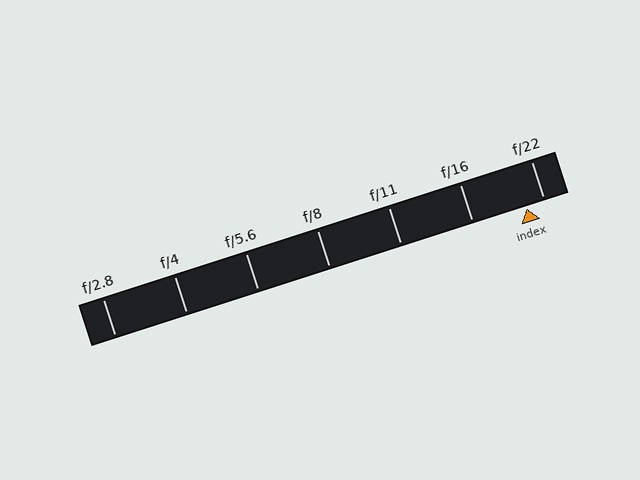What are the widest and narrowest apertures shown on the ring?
The widest aperture shown is f/2.8 and the narrowest is f/22.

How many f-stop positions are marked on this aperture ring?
There are 7 f-stop positions marked.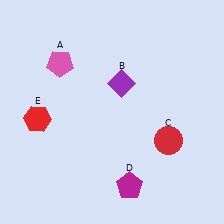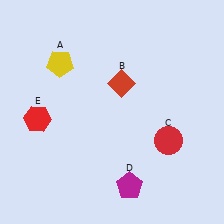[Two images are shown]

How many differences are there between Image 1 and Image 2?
There are 2 differences between the two images.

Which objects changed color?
A changed from pink to yellow. B changed from purple to red.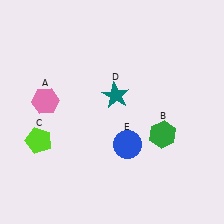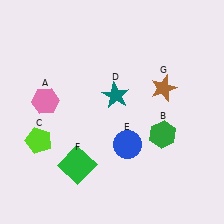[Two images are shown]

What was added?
A green square (F), a brown star (G) were added in Image 2.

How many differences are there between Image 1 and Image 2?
There are 2 differences between the two images.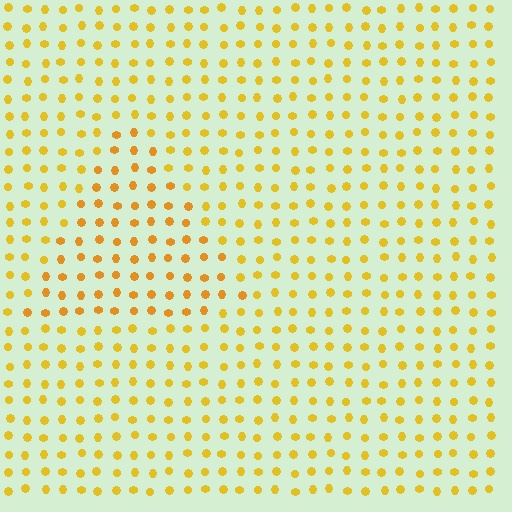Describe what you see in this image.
The image is filled with small yellow elements in a uniform arrangement. A triangle-shaped region is visible where the elements are tinted to a slightly different hue, forming a subtle color boundary.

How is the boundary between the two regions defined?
The boundary is defined purely by a slight shift in hue (about 15 degrees). Spacing, size, and orientation are identical on both sides.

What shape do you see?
I see a triangle.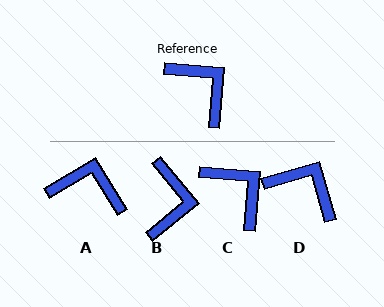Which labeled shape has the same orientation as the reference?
C.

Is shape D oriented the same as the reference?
No, it is off by about 21 degrees.